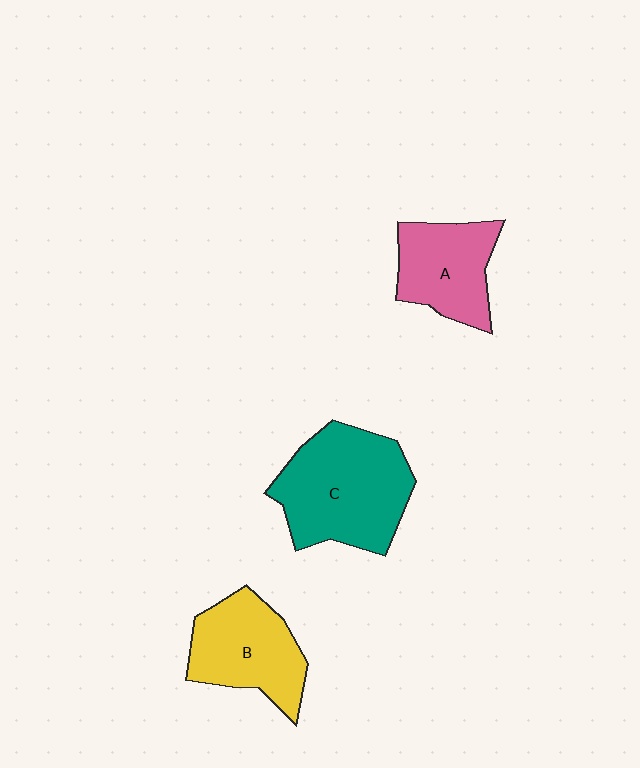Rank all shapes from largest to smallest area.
From largest to smallest: C (teal), B (yellow), A (pink).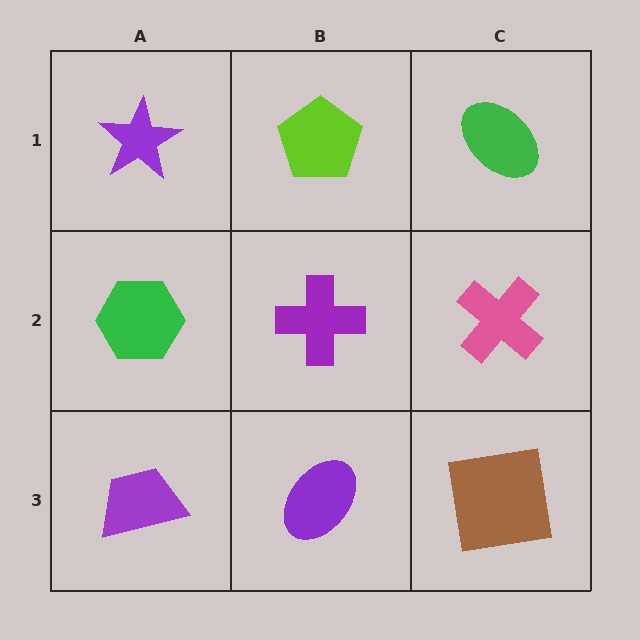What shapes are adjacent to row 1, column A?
A green hexagon (row 2, column A), a lime pentagon (row 1, column B).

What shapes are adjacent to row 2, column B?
A lime pentagon (row 1, column B), a purple ellipse (row 3, column B), a green hexagon (row 2, column A), a pink cross (row 2, column C).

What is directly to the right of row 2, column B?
A pink cross.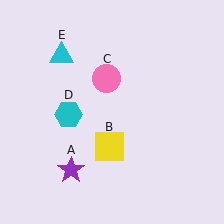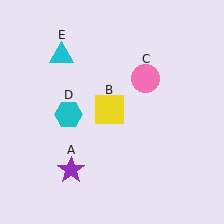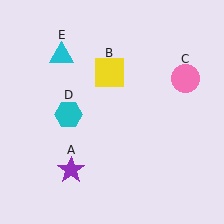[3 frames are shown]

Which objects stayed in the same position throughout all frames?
Purple star (object A) and cyan hexagon (object D) and cyan triangle (object E) remained stationary.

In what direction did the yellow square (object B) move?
The yellow square (object B) moved up.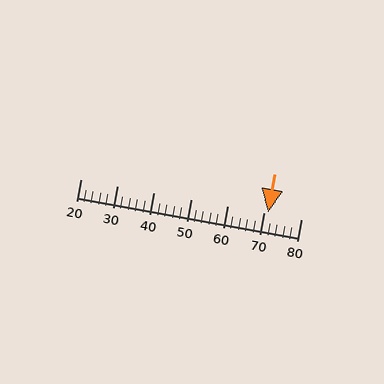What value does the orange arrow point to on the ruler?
The orange arrow points to approximately 71.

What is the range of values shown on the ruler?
The ruler shows values from 20 to 80.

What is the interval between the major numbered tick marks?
The major tick marks are spaced 10 units apart.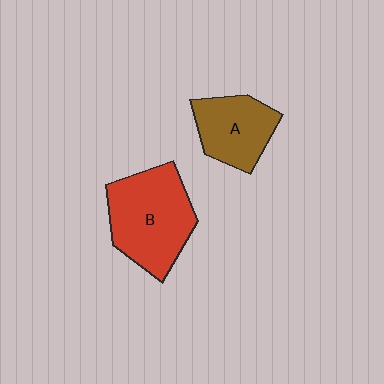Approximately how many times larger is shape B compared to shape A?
Approximately 1.5 times.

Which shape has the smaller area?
Shape A (brown).